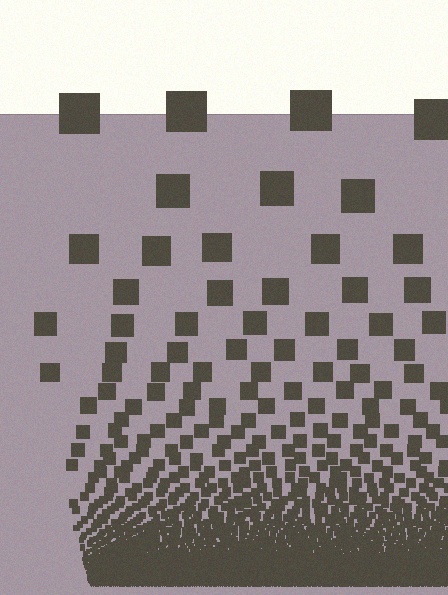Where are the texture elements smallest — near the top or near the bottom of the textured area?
Near the bottom.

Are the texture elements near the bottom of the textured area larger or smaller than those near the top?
Smaller. The gradient is inverted — elements near the bottom are smaller and denser.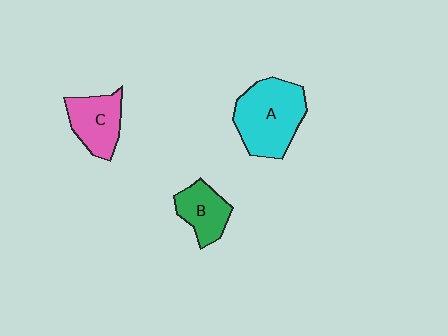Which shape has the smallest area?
Shape B (green).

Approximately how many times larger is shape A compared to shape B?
Approximately 1.8 times.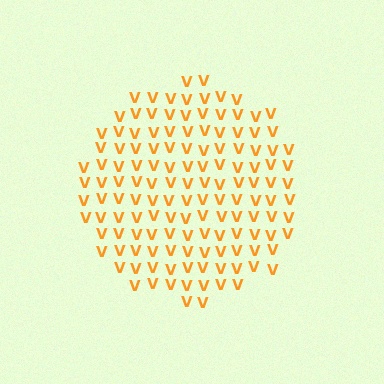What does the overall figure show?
The overall figure shows a circle.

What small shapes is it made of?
It is made of small letter V's.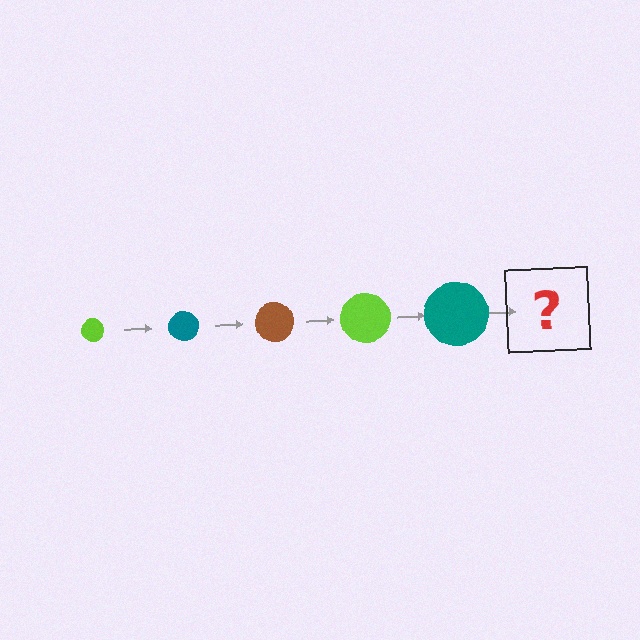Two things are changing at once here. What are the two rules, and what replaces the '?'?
The two rules are that the circle grows larger each step and the color cycles through lime, teal, and brown. The '?' should be a brown circle, larger than the previous one.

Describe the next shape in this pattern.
It should be a brown circle, larger than the previous one.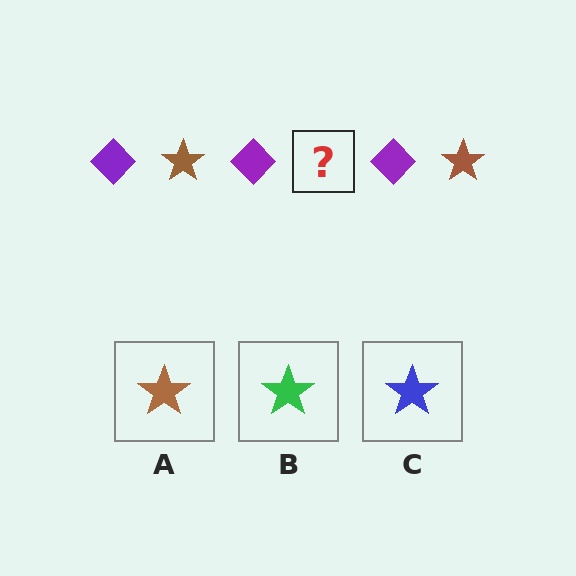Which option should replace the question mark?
Option A.